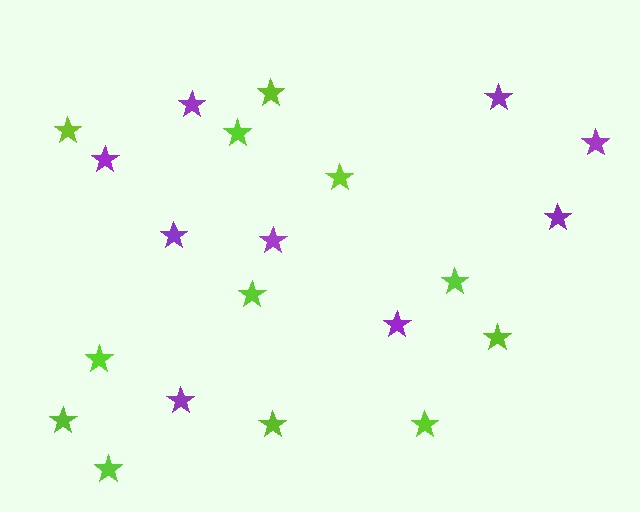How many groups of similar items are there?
There are 2 groups: one group of purple stars (9) and one group of lime stars (12).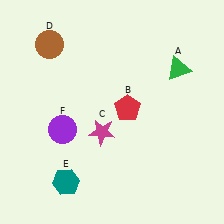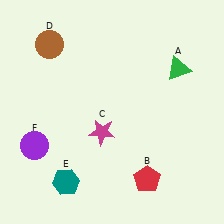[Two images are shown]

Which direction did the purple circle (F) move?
The purple circle (F) moved left.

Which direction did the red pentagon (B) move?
The red pentagon (B) moved down.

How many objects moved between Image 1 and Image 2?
2 objects moved between the two images.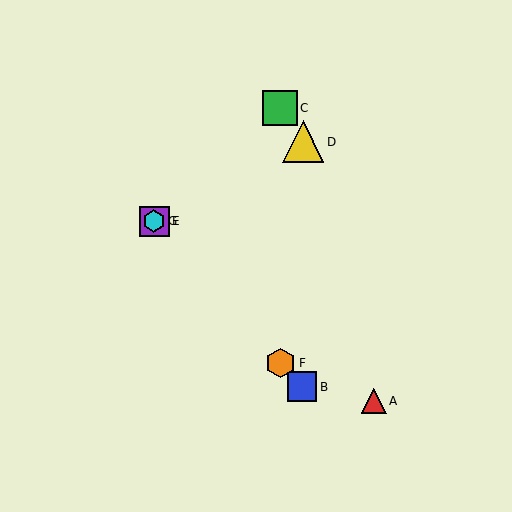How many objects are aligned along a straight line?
4 objects (B, E, F, G) are aligned along a straight line.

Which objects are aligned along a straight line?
Objects B, E, F, G are aligned along a straight line.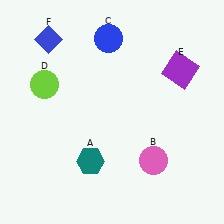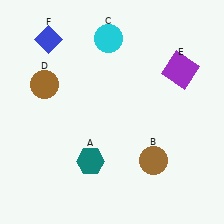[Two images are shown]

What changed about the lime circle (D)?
In Image 1, D is lime. In Image 2, it changed to brown.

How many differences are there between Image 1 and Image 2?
There are 3 differences between the two images.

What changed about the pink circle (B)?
In Image 1, B is pink. In Image 2, it changed to brown.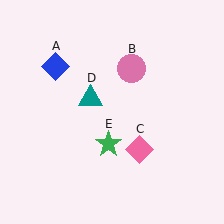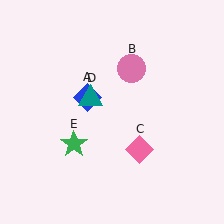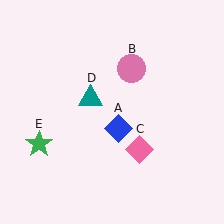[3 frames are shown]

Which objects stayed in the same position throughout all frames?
Pink circle (object B) and pink diamond (object C) and teal triangle (object D) remained stationary.